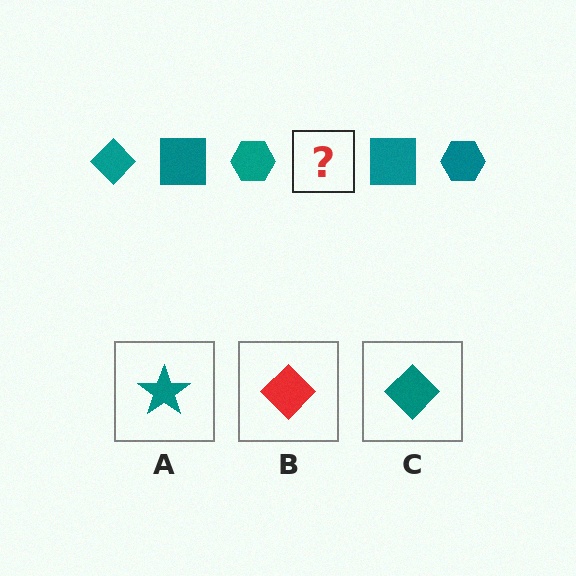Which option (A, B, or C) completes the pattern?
C.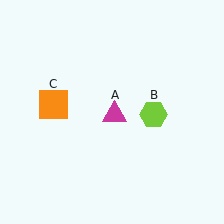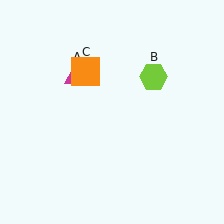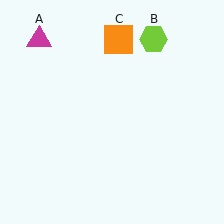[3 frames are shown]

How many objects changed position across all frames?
3 objects changed position: magenta triangle (object A), lime hexagon (object B), orange square (object C).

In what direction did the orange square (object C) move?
The orange square (object C) moved up and to the right.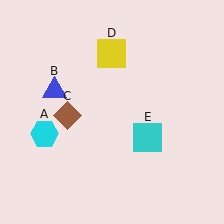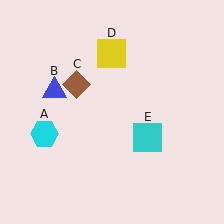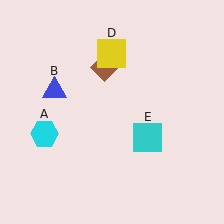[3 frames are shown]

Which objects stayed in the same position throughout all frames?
Cyan hexagon (object A) and blue triangle (object B) and yellow square (object D) and cyan square (object E) remained stationary.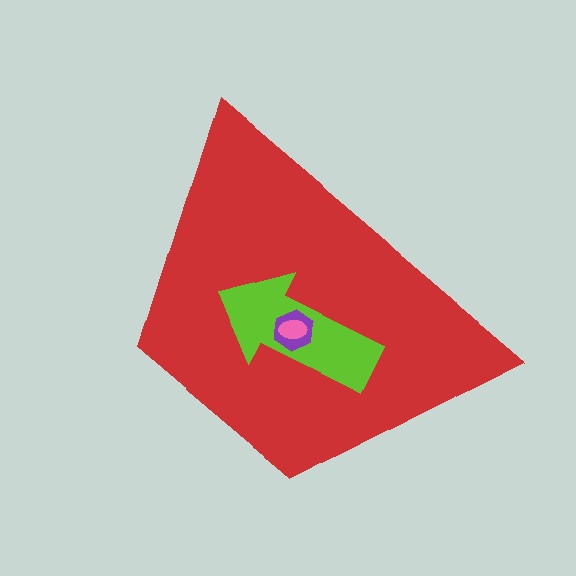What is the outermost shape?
The red trapezoid.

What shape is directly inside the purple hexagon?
The pink ellipse.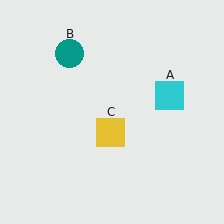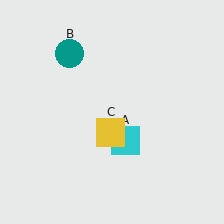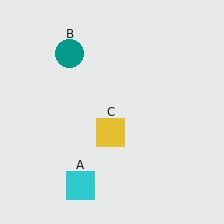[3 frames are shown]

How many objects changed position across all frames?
1 object changed position: cyan square (object A).